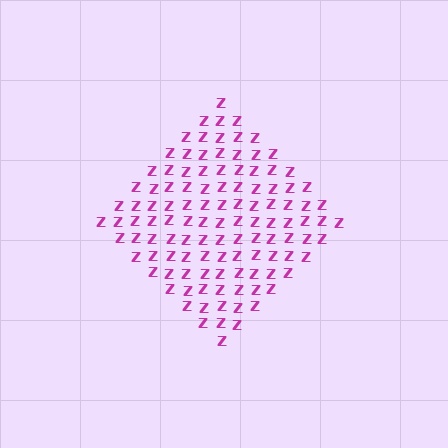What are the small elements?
The small elements are letter Z's.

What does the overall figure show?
The overall figure shows a diamond.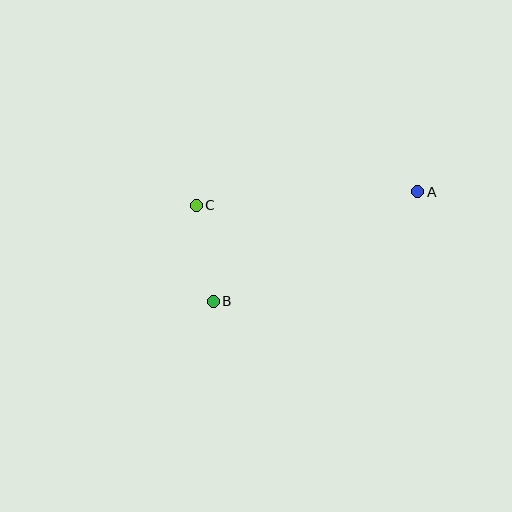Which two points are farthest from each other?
Points A and B are farthest from each other.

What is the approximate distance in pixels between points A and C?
The distance between A and C is approximately 222 pixels.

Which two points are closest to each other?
Points B and C are closest to each other.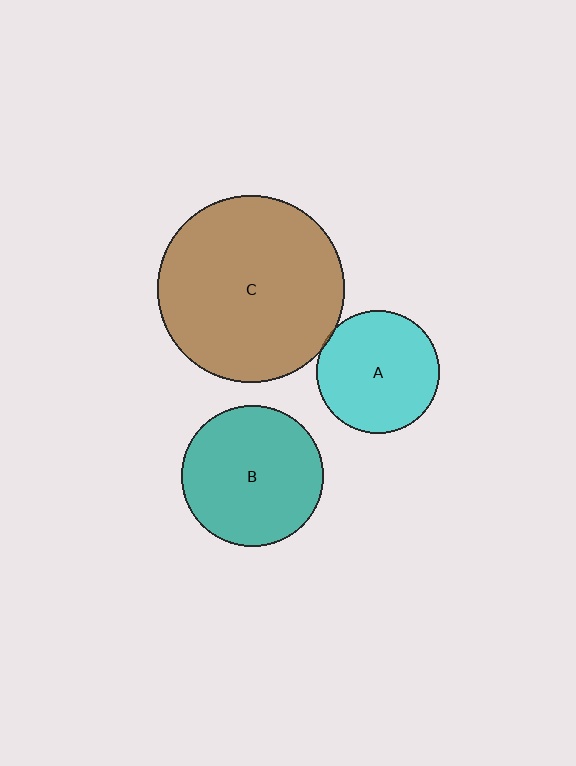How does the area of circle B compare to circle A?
Approximately 1.3 times.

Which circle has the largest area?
Circle C (brown).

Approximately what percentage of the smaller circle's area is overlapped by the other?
Approximately 5%.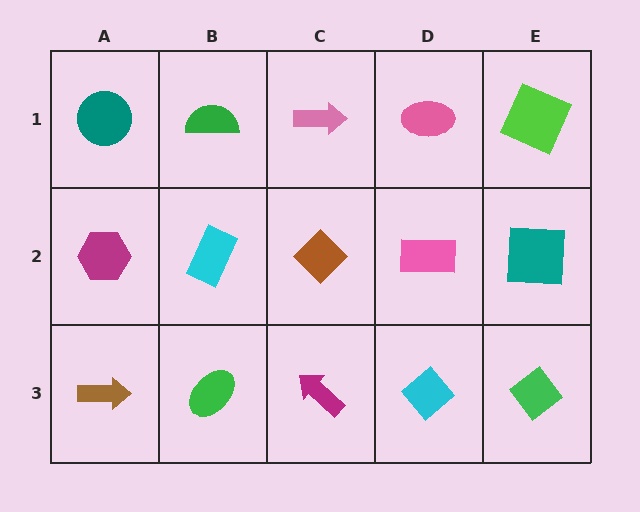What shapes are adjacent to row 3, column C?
A brown diamond (row 2, column C), a green ellipse (row 3, column B), a cyan diamond (row 3, column D).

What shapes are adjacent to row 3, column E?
A teal square (row 2, column E), a cyan diamond (row 3, column D).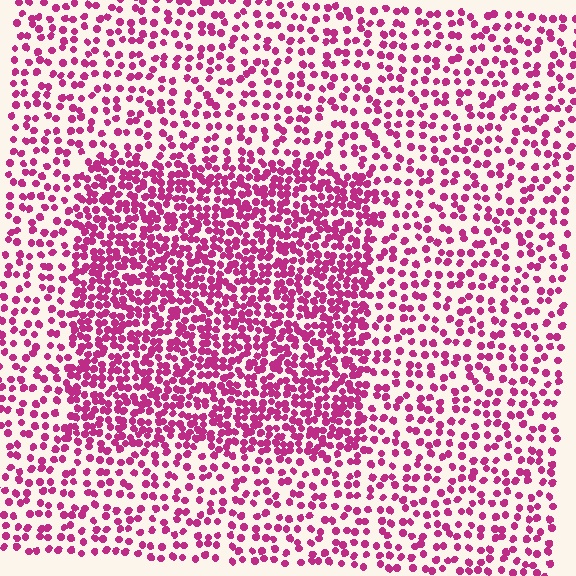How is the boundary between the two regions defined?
The boundary is defined by a change in element density (approximately 2.0x ratio). All elements are the same color, size, and shape.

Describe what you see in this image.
The image contains small magenta elements arranged at two different densities. A rectangle-shaped region is visible where the elements are more densely packed than the surrounding area.